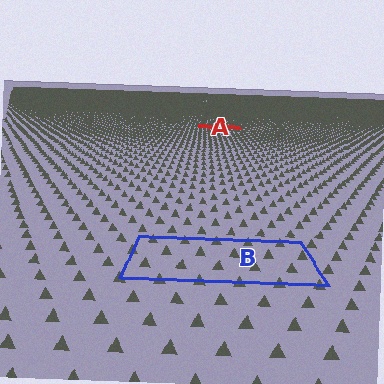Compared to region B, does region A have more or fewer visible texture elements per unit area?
Region A has more texture elements per unit area — they are packed more densely because it is farther away.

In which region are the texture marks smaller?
The texture marks are smaller in region A, because it is farther away.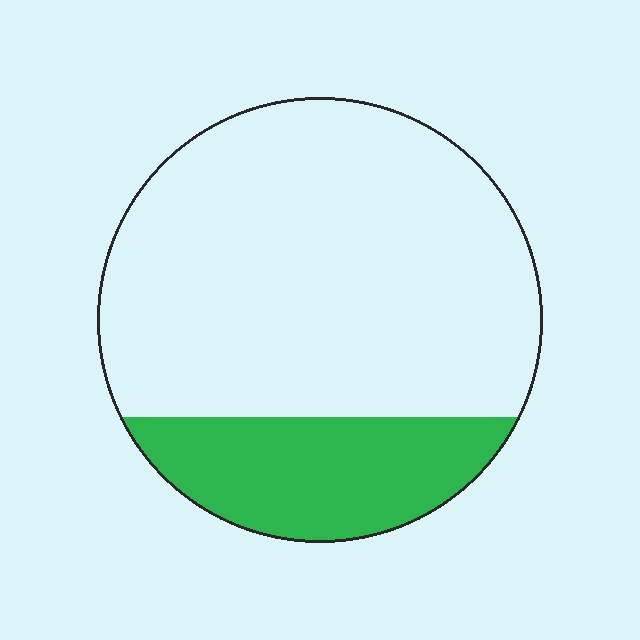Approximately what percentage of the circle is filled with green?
Approximately 25%.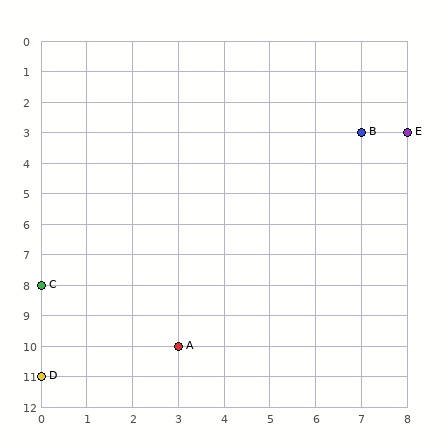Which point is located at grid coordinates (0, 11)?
Point D is at (0, 11).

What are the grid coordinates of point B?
Point B is at grid coordinates (7, 3).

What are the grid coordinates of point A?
Point A is at grid coordinates (3, 10).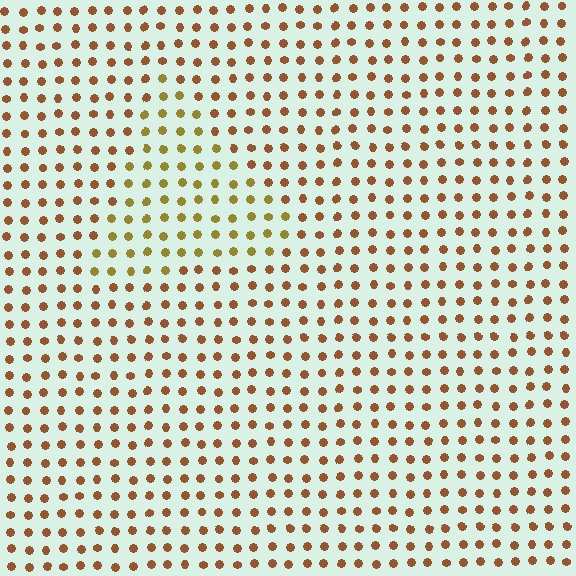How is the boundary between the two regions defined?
The boundary is defined purely by a slight shift in hue (about 29 degrees). Spacing, size, and orientation are identical on both sides.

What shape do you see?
I see a triangle.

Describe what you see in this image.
The image is filled with small brown elements in a uniform arrangement. A triangle-shaped region is visible where the elements are tinted to a slightly different hue, forming a subtle color boundary.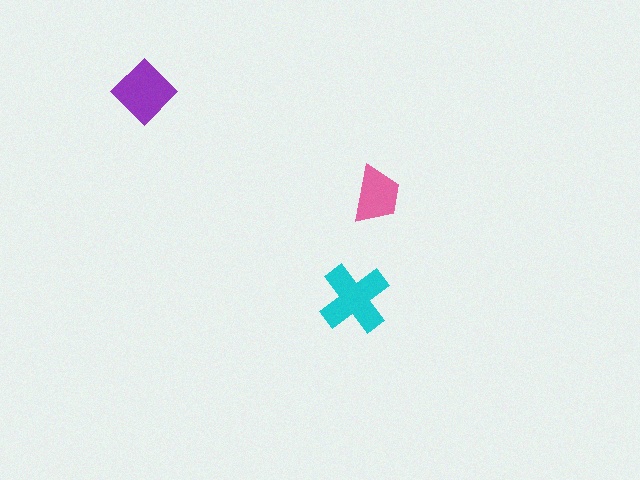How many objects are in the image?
There are 3 objects in the image.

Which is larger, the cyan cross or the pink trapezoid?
The cyan cross.